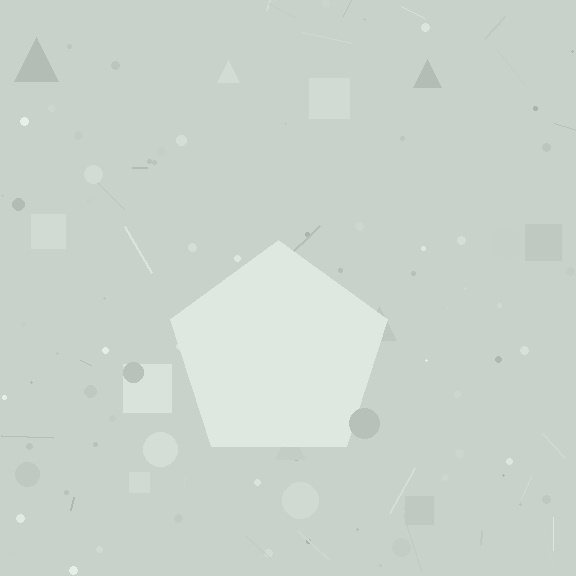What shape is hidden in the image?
A pentagon is hidden in the image.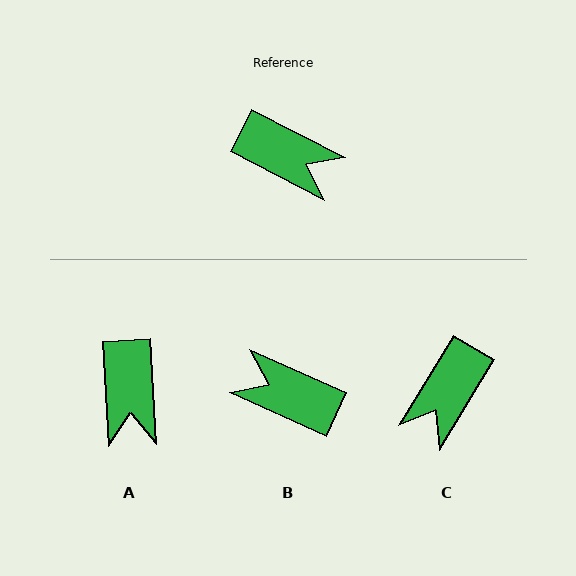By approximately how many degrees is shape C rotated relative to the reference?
Approximately 94 degrees clockwise.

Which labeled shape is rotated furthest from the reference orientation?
B, about 177 degrees away.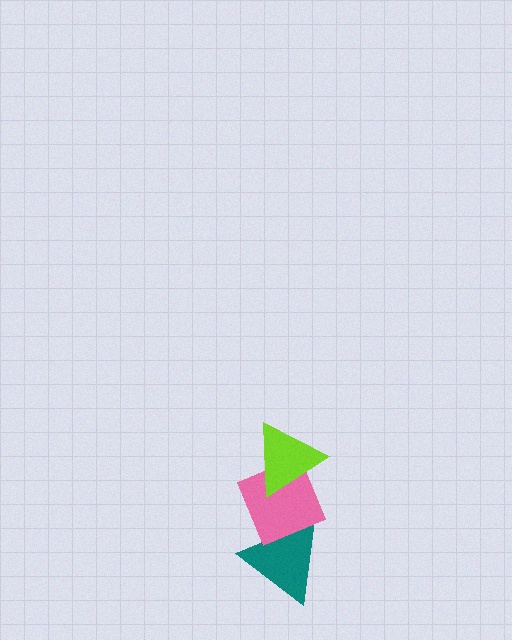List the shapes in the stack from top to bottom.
From top to bottom: the lime triangle, the pink diamond, the teal triangle.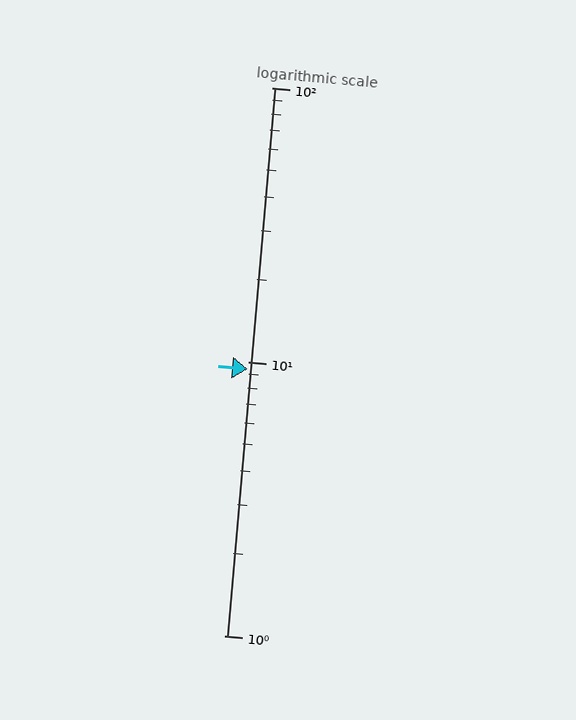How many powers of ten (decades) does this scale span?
The scale spans 2 decades, from 1 to 100.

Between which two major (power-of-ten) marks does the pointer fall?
The pointer is between 1 and 10.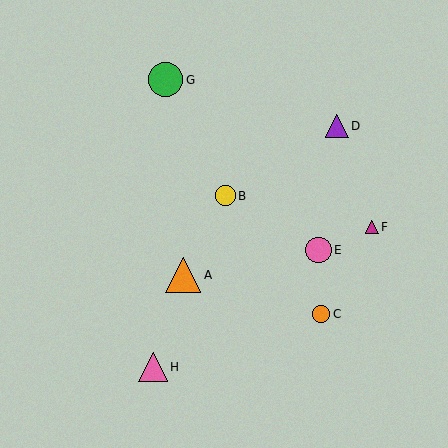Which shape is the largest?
The orange triangle (labeled A) is the largest.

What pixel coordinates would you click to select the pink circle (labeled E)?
Click at (319, 250) to select the pink circle E.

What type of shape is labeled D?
Shape D is a purple triangle.